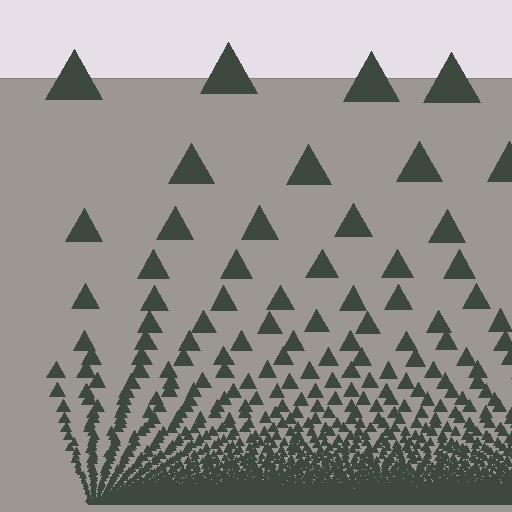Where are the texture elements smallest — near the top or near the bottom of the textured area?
Near the bottom.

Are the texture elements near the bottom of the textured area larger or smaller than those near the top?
Smaller. The gradient is inverted — elements near the bottom are smaller and denser.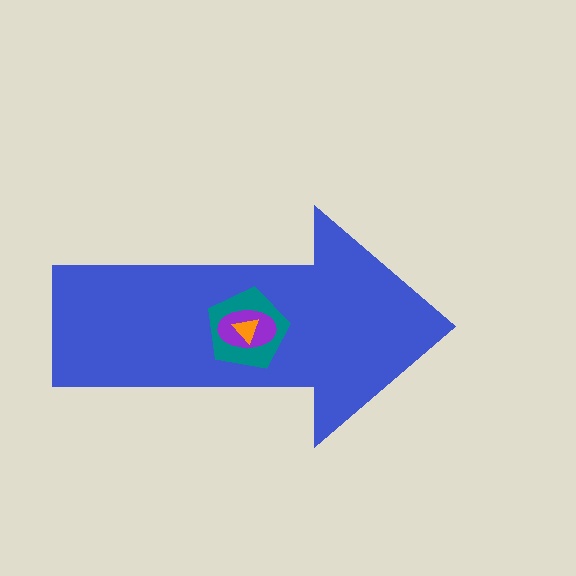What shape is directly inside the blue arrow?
The teal pentagon.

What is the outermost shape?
The blue arrow.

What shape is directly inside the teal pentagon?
The purple ellipse.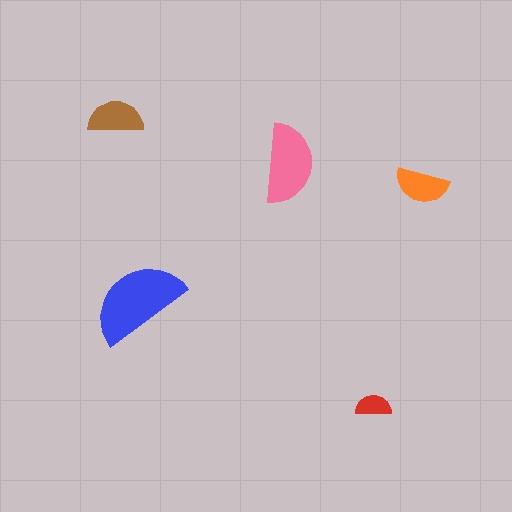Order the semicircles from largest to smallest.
the blue one, the pink one, the brown one, the orange one, the red one.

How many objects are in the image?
There are 5 objects in the image.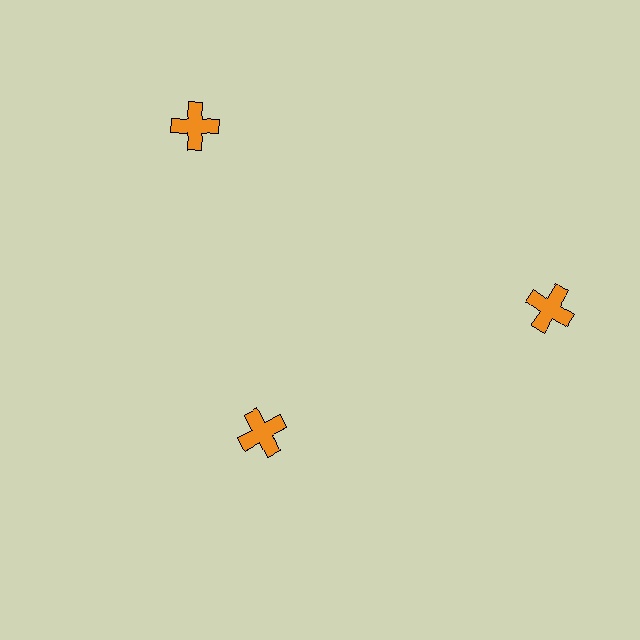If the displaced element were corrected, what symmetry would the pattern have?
It would have 3-fold rotational symmetry — the pattern would map onto itself every 120 degrees.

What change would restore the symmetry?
The symmetry would be restored by moving it outward, back onto the ring so that all 3 crosses sit at equal angles and equal distance from the center.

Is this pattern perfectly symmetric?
No. The 3 orange crosses are arranged in a ring, but one element near the 7 o'clock position is pulled inward toward the center, breaking the 3-fold rotational symmetry.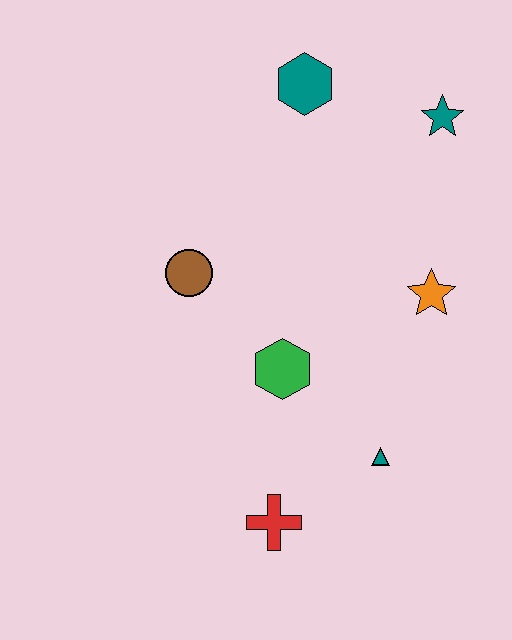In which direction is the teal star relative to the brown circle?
The teal star is to the right of the brown circle.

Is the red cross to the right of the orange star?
No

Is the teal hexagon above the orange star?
Yes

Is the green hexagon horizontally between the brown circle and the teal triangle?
Yes